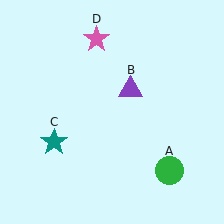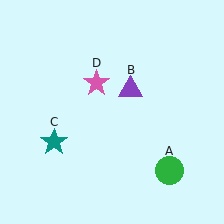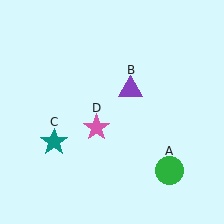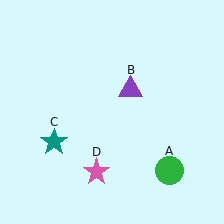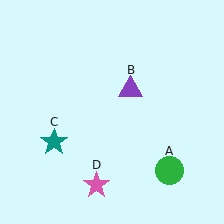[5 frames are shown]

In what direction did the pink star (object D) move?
The pink star (object D) moved down.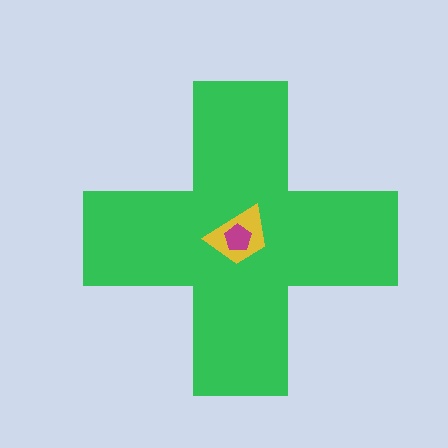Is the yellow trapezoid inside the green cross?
Yes.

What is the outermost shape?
The green cross.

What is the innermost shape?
The magenta pentagon.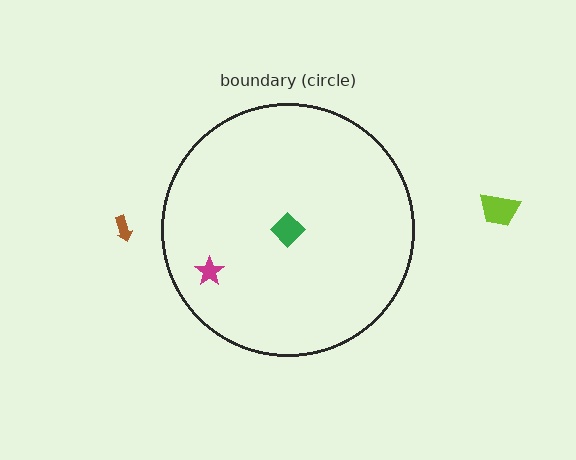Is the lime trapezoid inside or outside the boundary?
Outside.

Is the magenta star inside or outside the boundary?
Inside.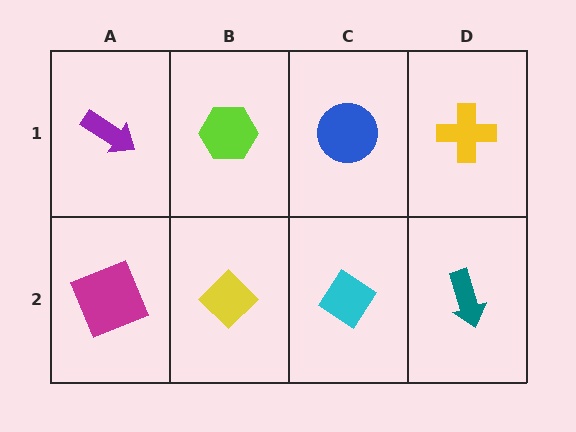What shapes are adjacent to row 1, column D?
A teal arrow (row 2, column D), a blue circle (row 1, column C).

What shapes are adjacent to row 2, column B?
A lime hexagon (row 1, column B), a magenta square (row 2, column A), a cyan diamond (row 2, column C).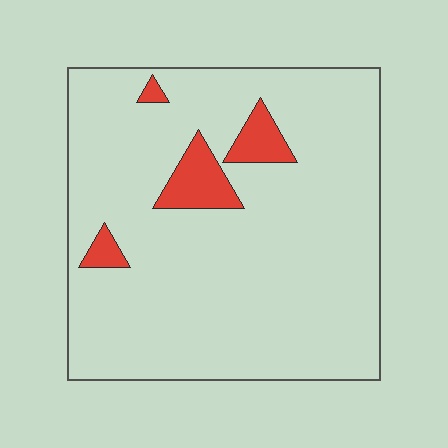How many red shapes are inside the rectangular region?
4.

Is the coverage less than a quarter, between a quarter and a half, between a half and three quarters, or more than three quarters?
Less than a quarter.